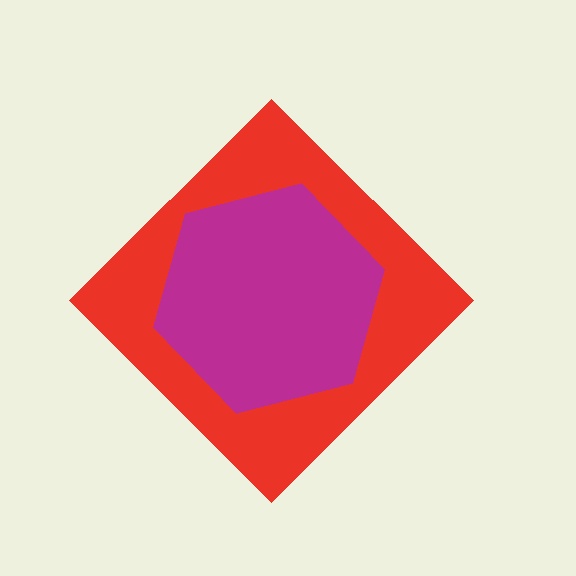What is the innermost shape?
The magenta hexagon.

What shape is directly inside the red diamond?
The magenta hexagon.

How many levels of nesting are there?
2.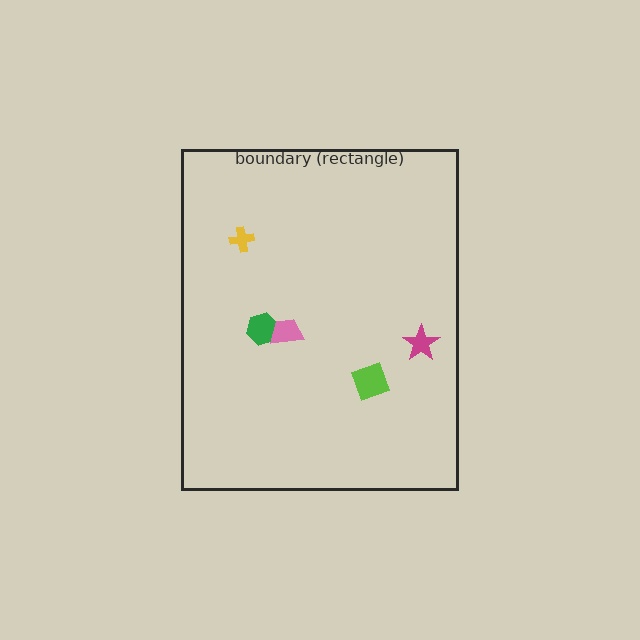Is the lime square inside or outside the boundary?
Inside.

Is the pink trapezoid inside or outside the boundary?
Inside.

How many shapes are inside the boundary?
5 inside, 0 outside.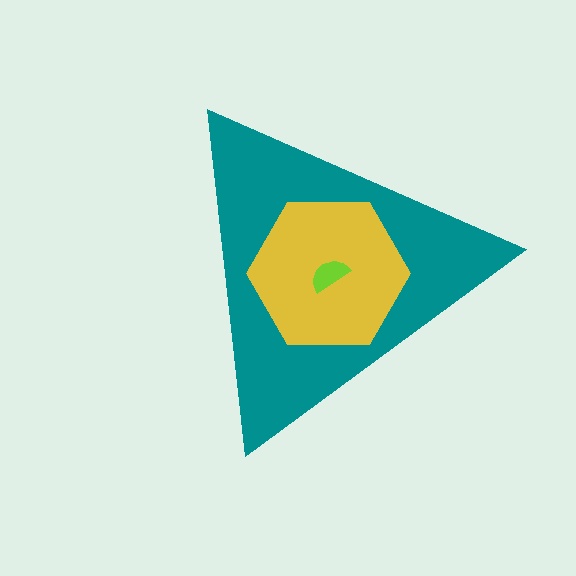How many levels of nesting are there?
3.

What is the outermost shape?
The teal triangle.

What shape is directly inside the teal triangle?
The yellow hexagon.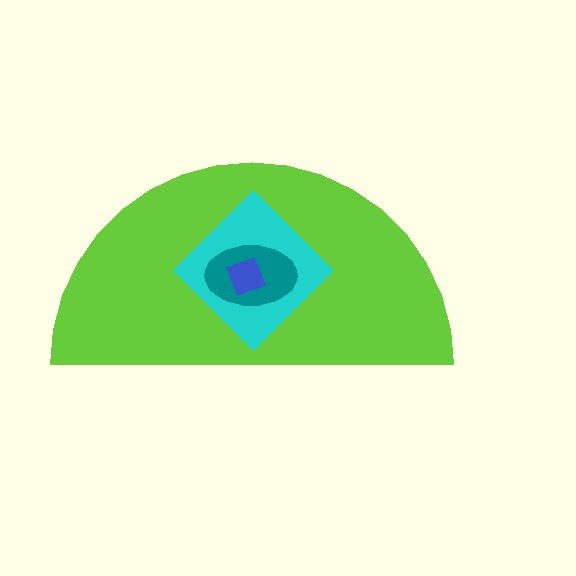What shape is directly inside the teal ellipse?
The blue square.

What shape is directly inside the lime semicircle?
The cyan diamond.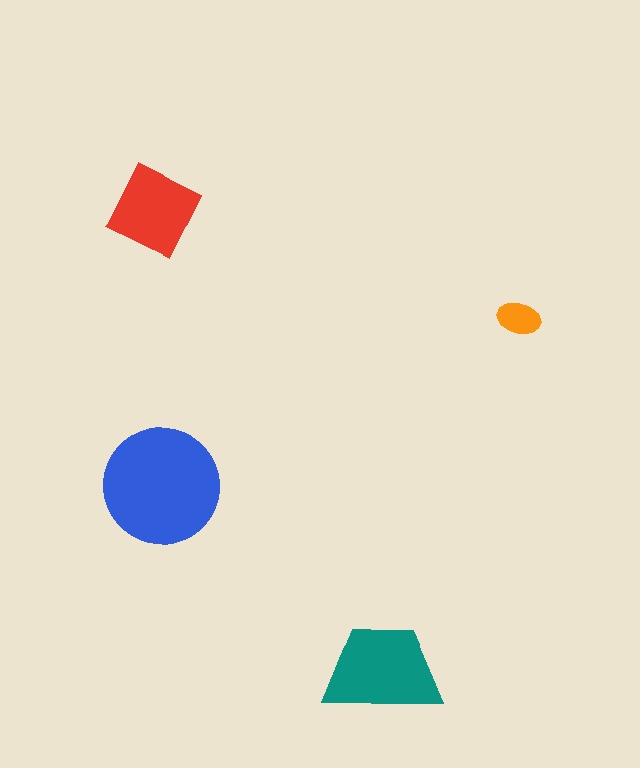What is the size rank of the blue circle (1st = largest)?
1st.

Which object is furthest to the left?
The red diamond is leftmost.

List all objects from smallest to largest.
The orange ellipse, the red diamond, the teal trapezoid, the blue circle.